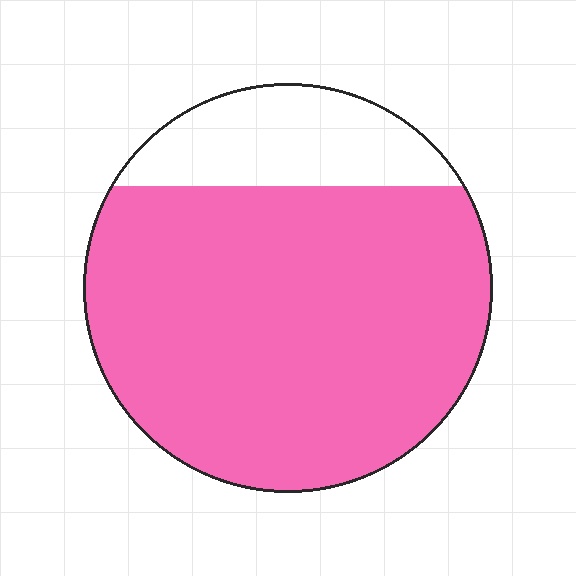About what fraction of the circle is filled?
About four fifths (4/5).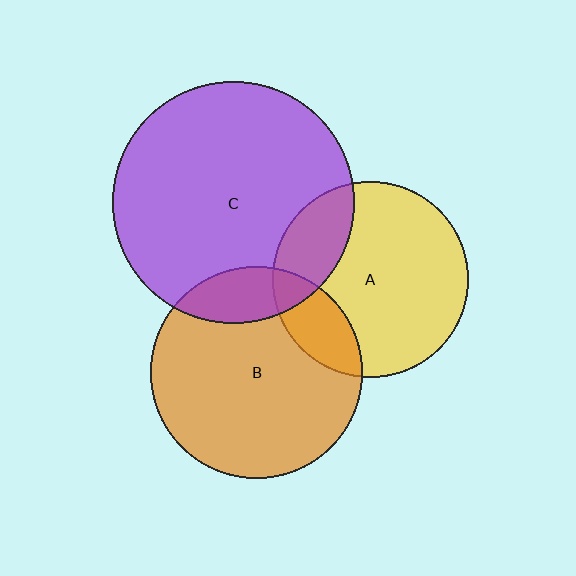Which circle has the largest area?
Circle C (purple).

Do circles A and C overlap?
Yes.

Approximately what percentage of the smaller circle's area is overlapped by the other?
Approximately 20%.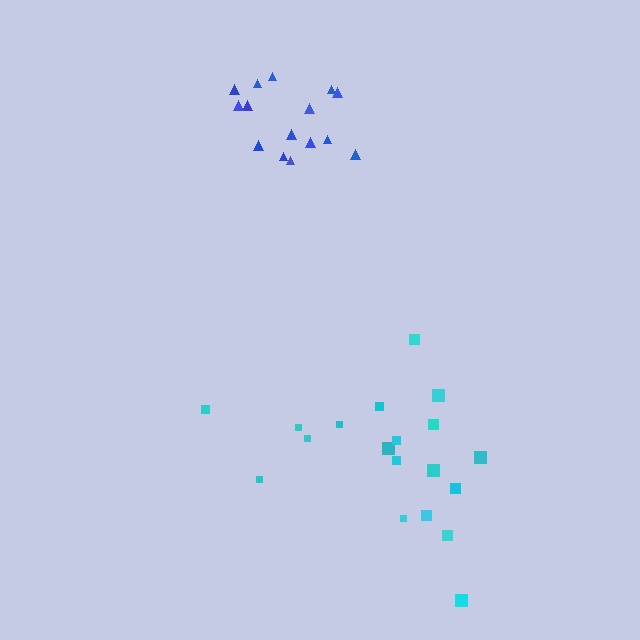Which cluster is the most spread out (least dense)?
Cyan.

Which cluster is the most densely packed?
Blue.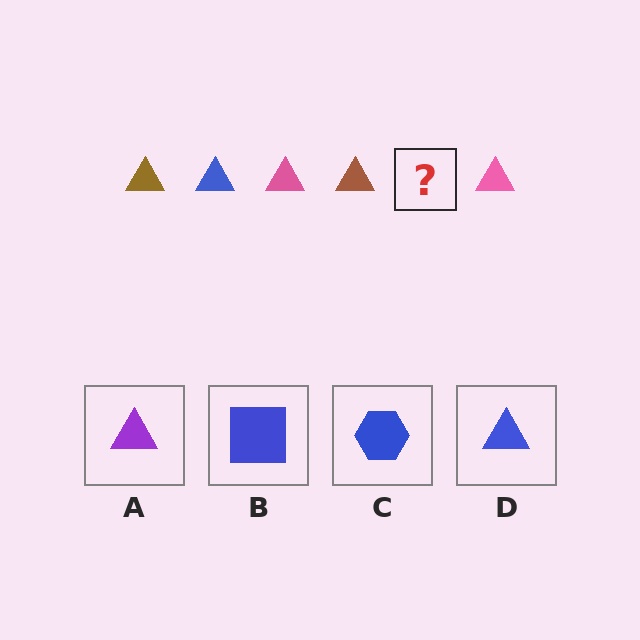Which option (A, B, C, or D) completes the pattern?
D.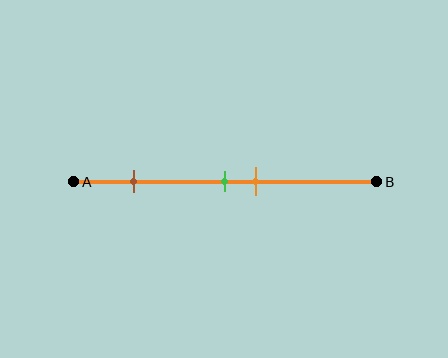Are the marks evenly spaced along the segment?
No, the marks are not evenly spaced.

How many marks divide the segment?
There are 3 marks dividing the segment.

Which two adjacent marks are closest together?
The green and orange marks are the closest adjacent pair.